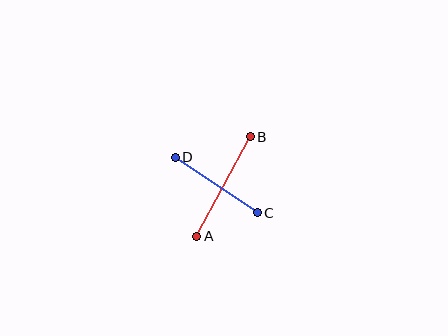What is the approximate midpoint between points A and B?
The midpoint is at approximately (224, 187) pixels.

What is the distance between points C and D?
The distance is approximately 99 pixels.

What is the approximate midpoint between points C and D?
The midpoint is at approximately (216, 185) pixels.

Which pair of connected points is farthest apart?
Points A and B are farthest apart.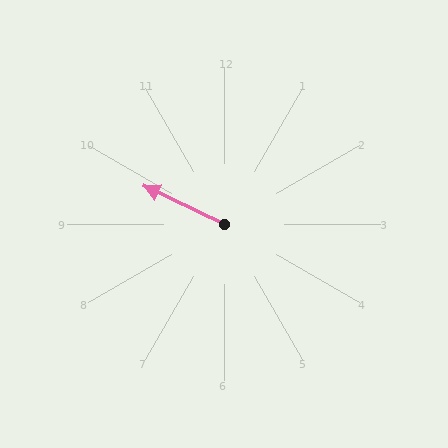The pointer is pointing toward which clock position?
Roughly 10 o'clock.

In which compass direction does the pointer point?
Northwest.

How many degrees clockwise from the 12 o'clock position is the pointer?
Approximately 296 degrees.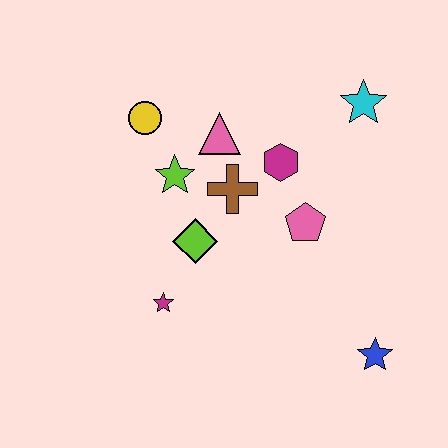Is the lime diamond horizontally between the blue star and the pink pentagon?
No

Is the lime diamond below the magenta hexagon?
Yes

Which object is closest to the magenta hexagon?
The brown cross is closest to the magenta hexagon.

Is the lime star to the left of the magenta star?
No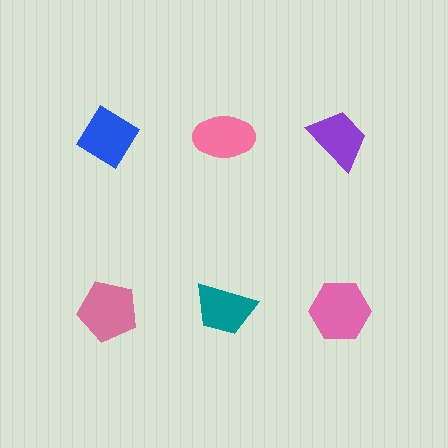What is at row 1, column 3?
A purple trapezoid.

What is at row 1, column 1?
A blue diamond.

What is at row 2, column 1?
A pink pentagon.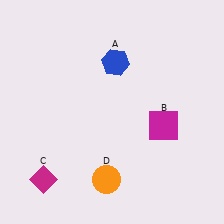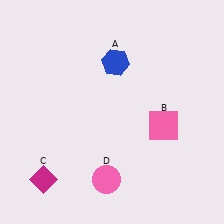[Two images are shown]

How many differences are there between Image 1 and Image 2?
There are 2 differences between the two images.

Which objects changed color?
B changed from magenta to pink. D changed from orange to pink.